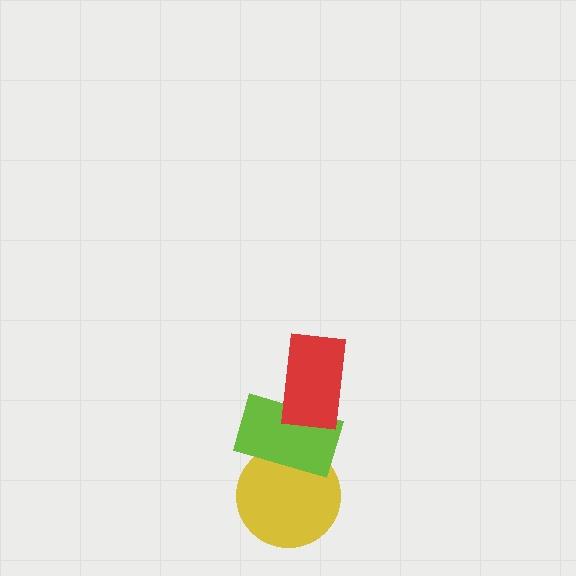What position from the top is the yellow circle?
The yellow circle is 3rd from the top.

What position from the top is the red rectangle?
The red rectangle is 1st from the top.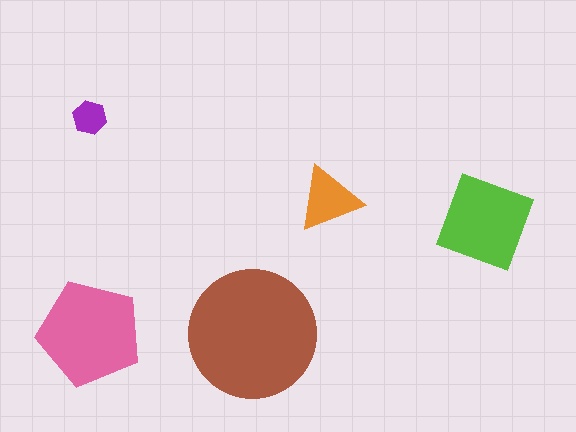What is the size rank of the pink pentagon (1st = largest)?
2nd.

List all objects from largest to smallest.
The brown circle, the pink pentagon, the lime square, the orange triangle, the purple hexagon.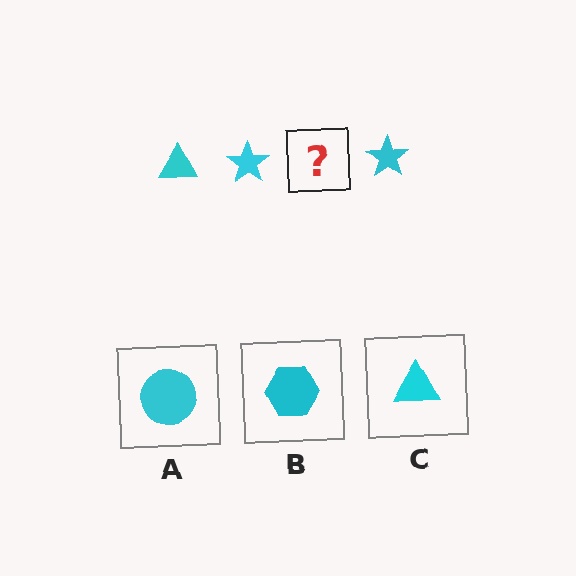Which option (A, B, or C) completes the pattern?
C.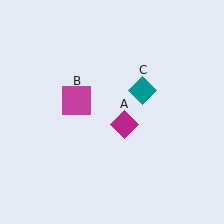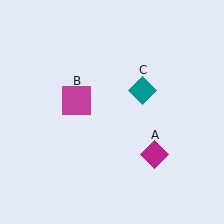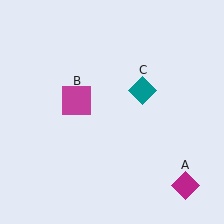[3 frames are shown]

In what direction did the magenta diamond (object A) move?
The magenta diamond (object A) moved down and to the right.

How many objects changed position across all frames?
1 object changed position: magenta diamond (object A).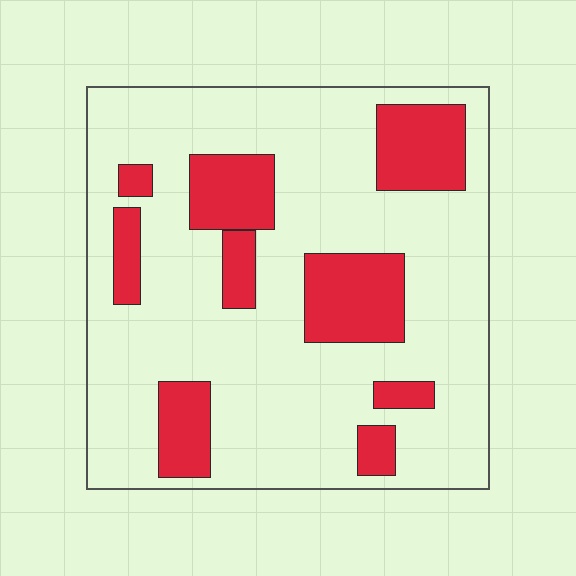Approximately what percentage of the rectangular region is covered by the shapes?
Approximately 25%.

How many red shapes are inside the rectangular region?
9.